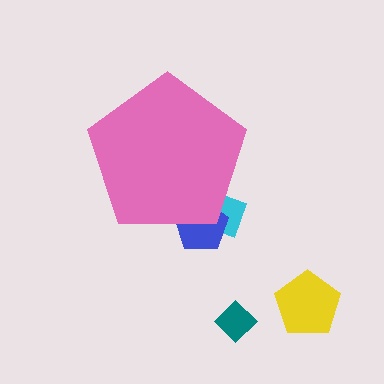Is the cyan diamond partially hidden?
Yes, the cyan diamond is partially hidden behind the pink pentagon.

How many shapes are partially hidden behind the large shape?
2 shapes are partially hidden.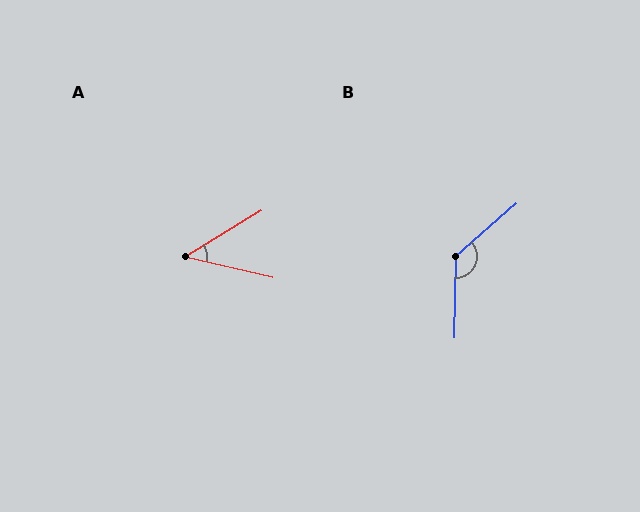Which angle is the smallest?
A, at approximately 45 degrees.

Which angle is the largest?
B, at approximately 132 degrees.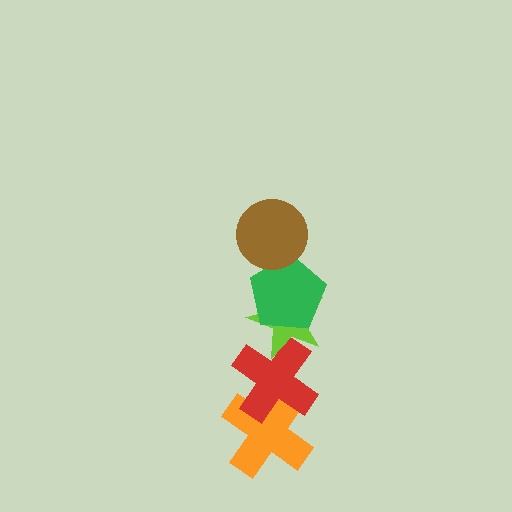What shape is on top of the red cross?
The lime star is on top of the red cross.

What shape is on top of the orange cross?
The red cross is on top of the orange cross.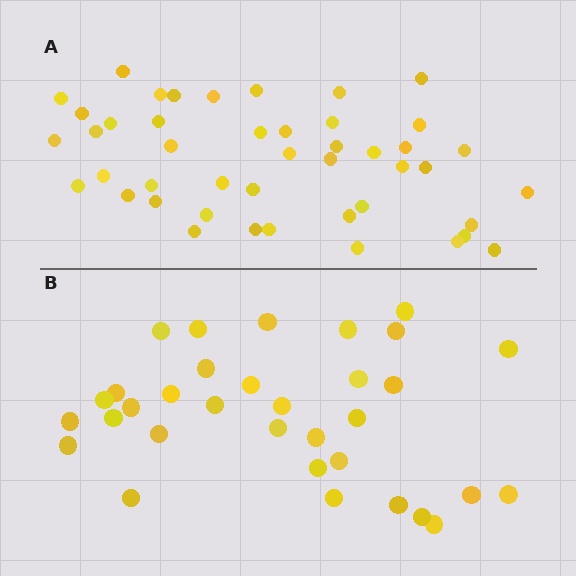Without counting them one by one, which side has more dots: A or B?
Region A (the top region) has more dots.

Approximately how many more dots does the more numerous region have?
Region A has roughly 12 or so more dots than region B.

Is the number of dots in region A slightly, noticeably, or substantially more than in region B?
Region A has noticeably more, but not dramatically so. The ratio is roughly 1.4 to 1.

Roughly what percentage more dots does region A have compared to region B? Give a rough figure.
About 35% more.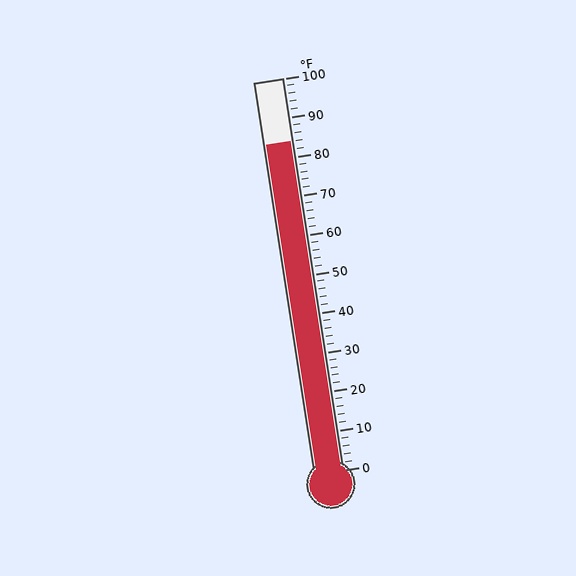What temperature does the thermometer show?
The thermometer shows approximately 84°F.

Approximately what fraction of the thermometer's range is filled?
The thermometer is filled to approximately 85% of its range.